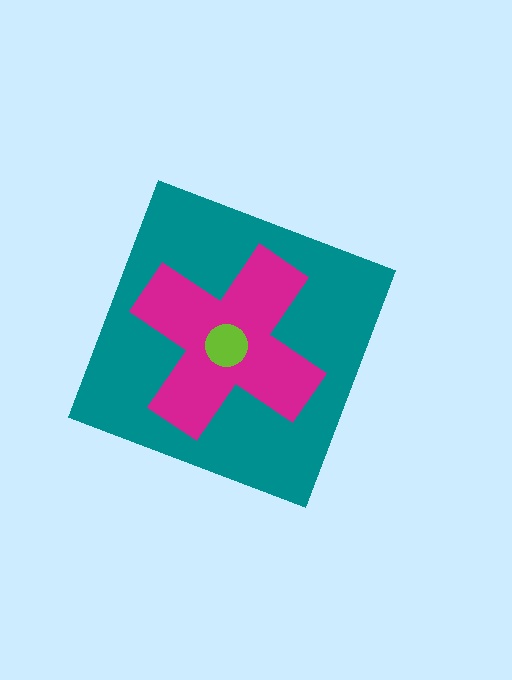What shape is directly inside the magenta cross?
The lime circle.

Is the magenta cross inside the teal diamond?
Yes.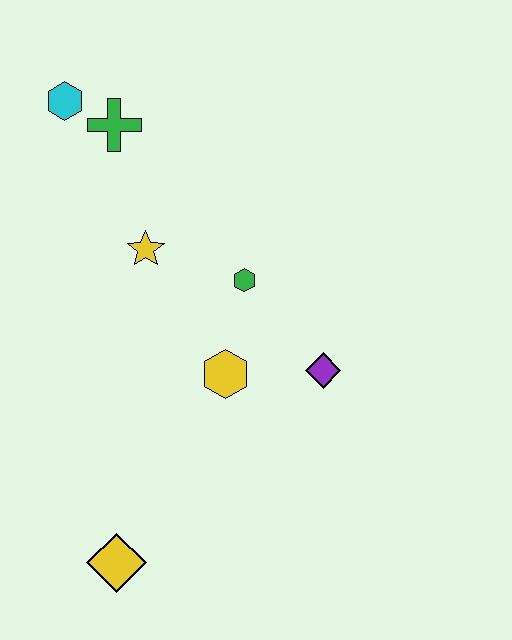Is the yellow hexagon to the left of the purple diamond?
Yes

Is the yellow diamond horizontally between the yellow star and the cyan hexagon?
Yes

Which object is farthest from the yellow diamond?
The cyan hexagon is farthest from the yellow diamond.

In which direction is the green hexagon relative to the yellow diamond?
The green hexagon is above the yellow diamond.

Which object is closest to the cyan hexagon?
The green cross is closest to the cyan hexagon.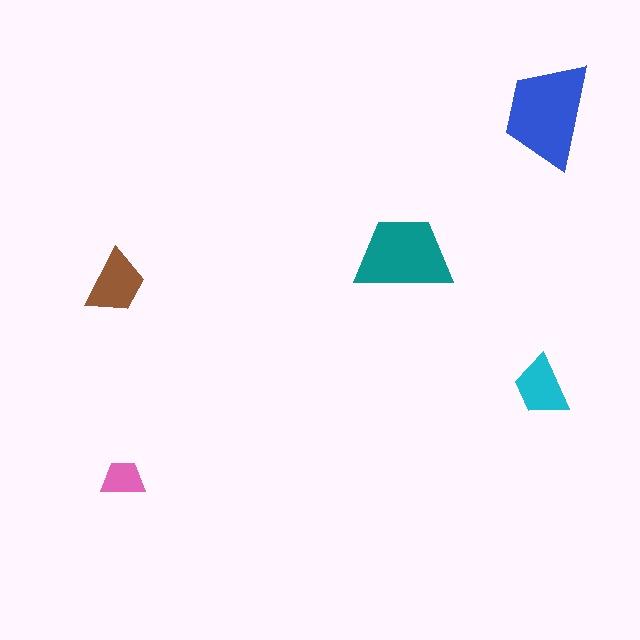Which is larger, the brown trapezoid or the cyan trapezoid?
The brown one.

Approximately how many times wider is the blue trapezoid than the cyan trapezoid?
About 1.5 times wider.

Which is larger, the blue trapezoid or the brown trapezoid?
The blue one.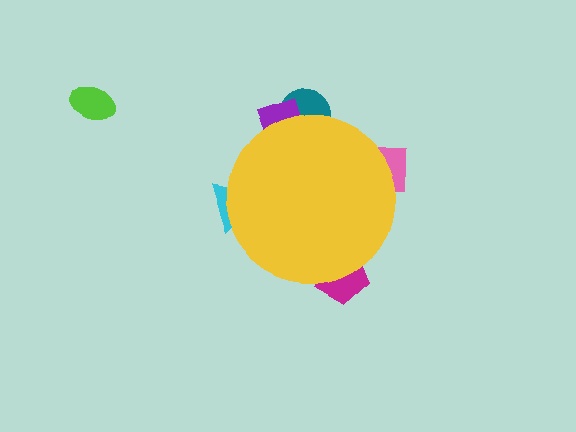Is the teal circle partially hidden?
Yes, the teal circle is partially hidden behind the yellow circle.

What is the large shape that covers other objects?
A yellow circle.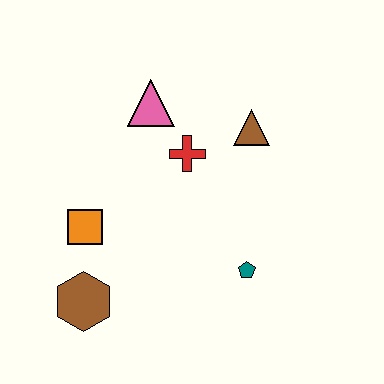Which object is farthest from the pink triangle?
The brown hexagon is farthest from the pink triangle.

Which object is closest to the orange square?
The brown hexagon is closest to the orange square.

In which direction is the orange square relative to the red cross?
The orange square is to the left of the red cross.